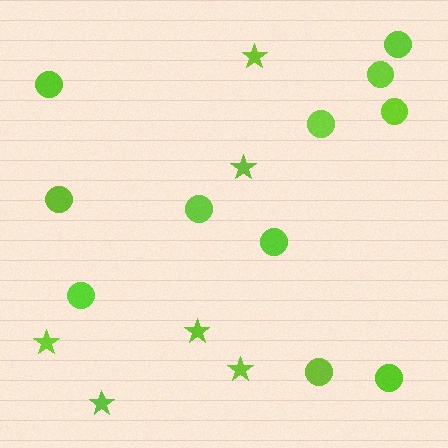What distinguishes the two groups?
There are 2 groups: one group of circles (11) and one group of stars (6).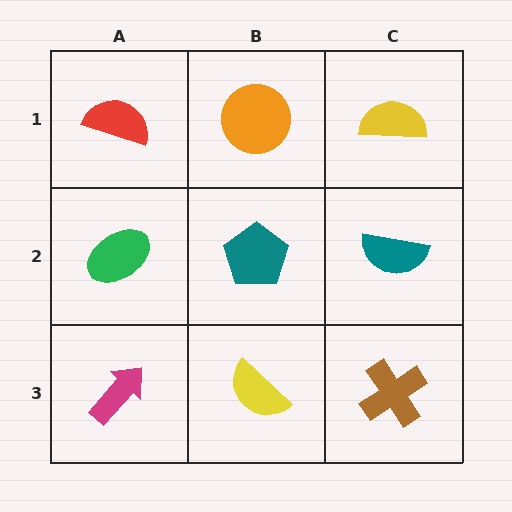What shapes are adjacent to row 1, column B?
A teal pentagon (row 2, column B), a red semicircle (row 1, column A), a yellow semicircle (row 1, column C).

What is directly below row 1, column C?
A teal semicircle.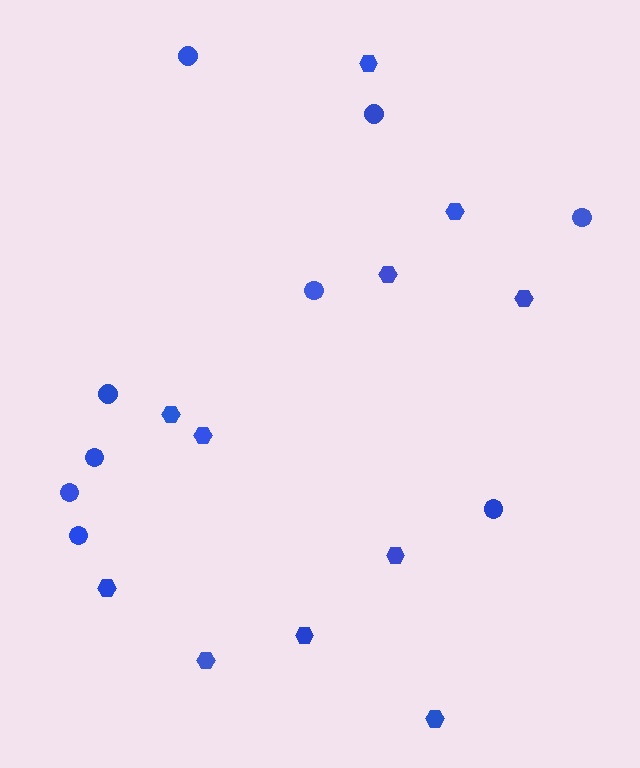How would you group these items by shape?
There are 2 groups: one group of circles (9) and one group of hexagons (11).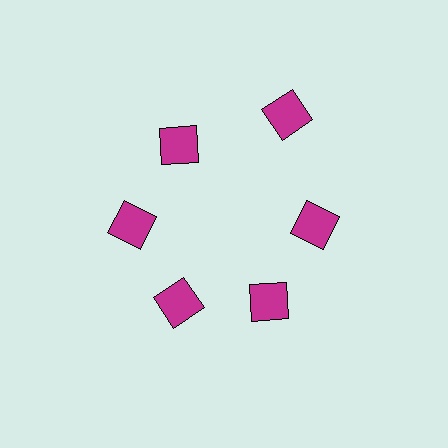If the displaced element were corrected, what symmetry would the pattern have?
It would have 6-fold rotational symmetry — the pattern would map onto itself every 60 degrees.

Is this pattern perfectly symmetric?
No. The 6 magenta squares are arranged in a ring, but one element near the 1 o'clock position is pushed outward from the center, breaking the 6-fold rotational symmetry.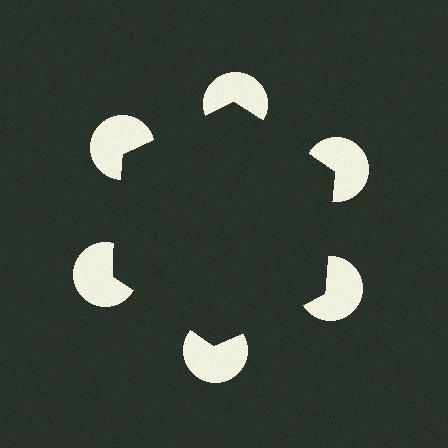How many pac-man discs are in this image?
There are 6 — one at each vertex of the illusory hexagon.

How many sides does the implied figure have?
6 sides.